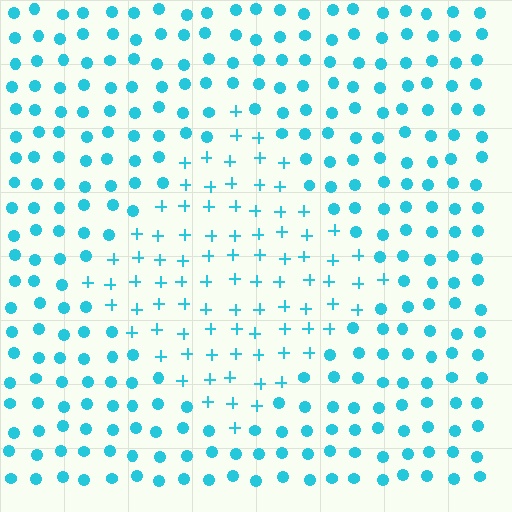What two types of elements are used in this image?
The image uses plus signs inside the diamond region and circles outside it.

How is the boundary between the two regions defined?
The boundary is defined by a change in element shape: plus signs inside vs. circles outside. All elements share the same color and spacing.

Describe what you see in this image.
The image is filled with small cyan elements arranged in a uniform grid. A diamond-shaped region contains plus signs, while the surrounding area contains circles. The boundary is defined purely by the change in element shape.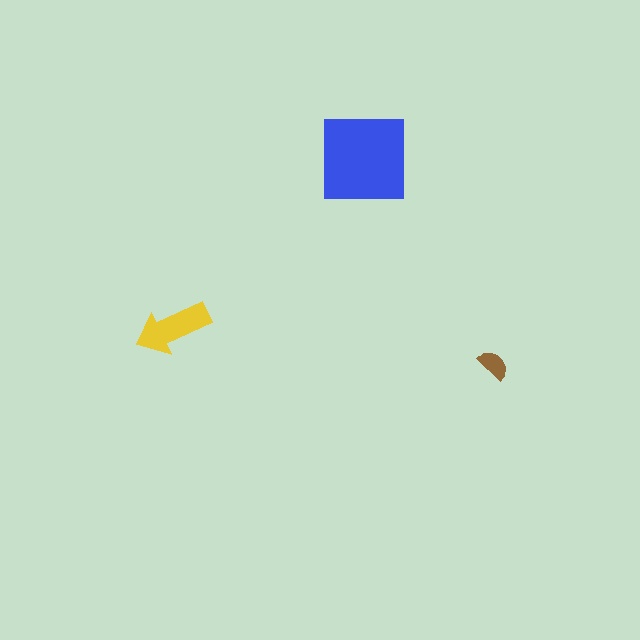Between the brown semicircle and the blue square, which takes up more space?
The blue square.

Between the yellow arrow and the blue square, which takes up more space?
The blue square.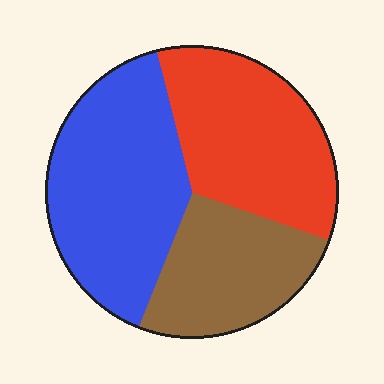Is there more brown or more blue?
Blue.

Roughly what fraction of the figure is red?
Red takes up between a quarter and a half of the figure.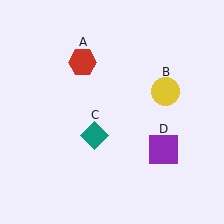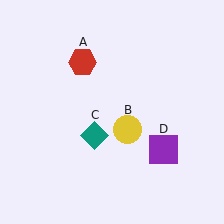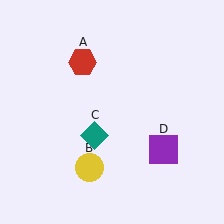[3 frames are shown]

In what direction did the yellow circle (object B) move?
The yellow circle (object B) moved down and to the left.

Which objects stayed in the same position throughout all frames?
Red hexagon (object A) and teal diamond (object C) and purple square (object D) remained stationary.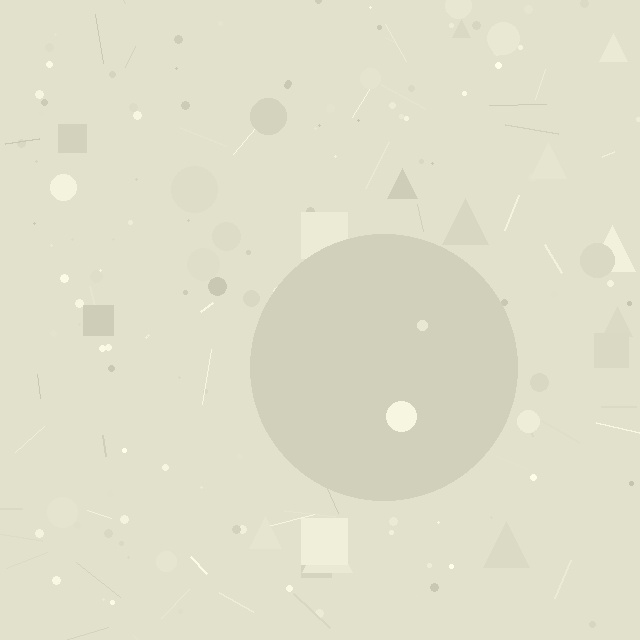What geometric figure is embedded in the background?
A circle is embedded in the background.